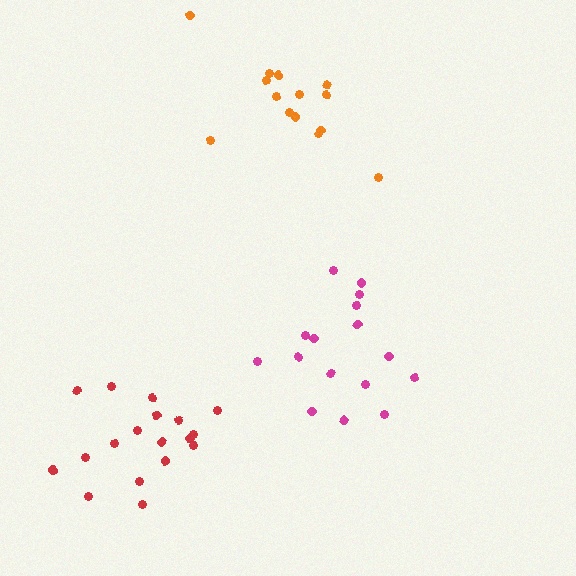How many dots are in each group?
Group 1: 14 dots, Group 2: 17 dots, Group 3: 18 dots (49 total).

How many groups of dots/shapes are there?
There are 3 groups.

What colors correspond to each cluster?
The clusters are colored: orange, magenta, red.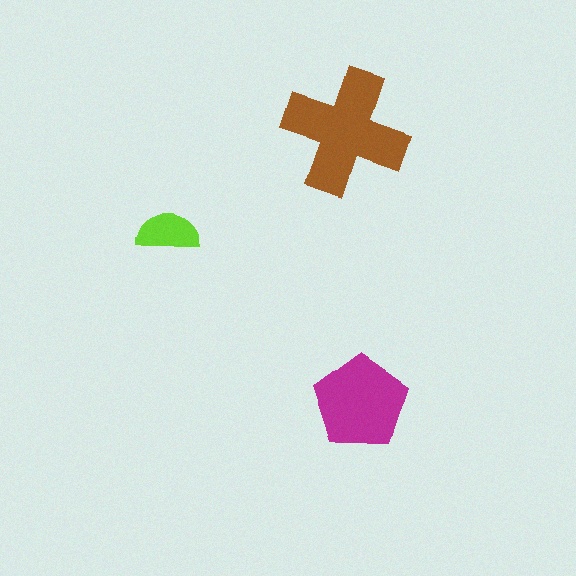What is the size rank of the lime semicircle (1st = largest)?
3rd.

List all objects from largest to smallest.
The brown cross, the magenta pentagon, the lime semicircle.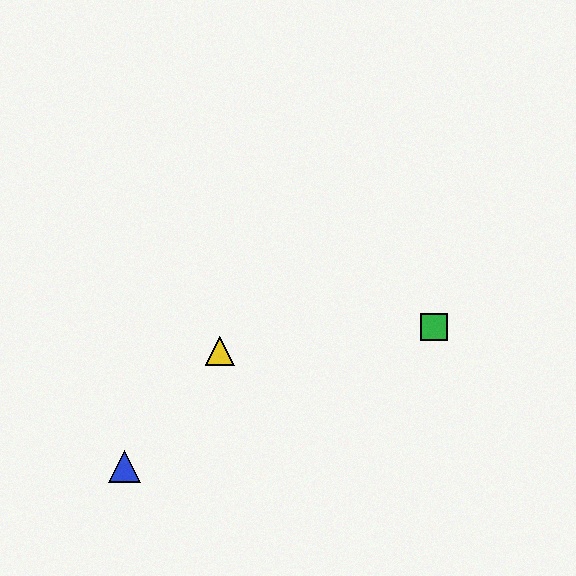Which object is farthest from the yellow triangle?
The green square is farthest from the yellow triangle.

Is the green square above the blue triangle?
Yes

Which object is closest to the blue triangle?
The yellow triangle is closest to the blue triangle.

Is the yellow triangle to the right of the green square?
No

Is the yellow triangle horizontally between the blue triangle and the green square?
Yes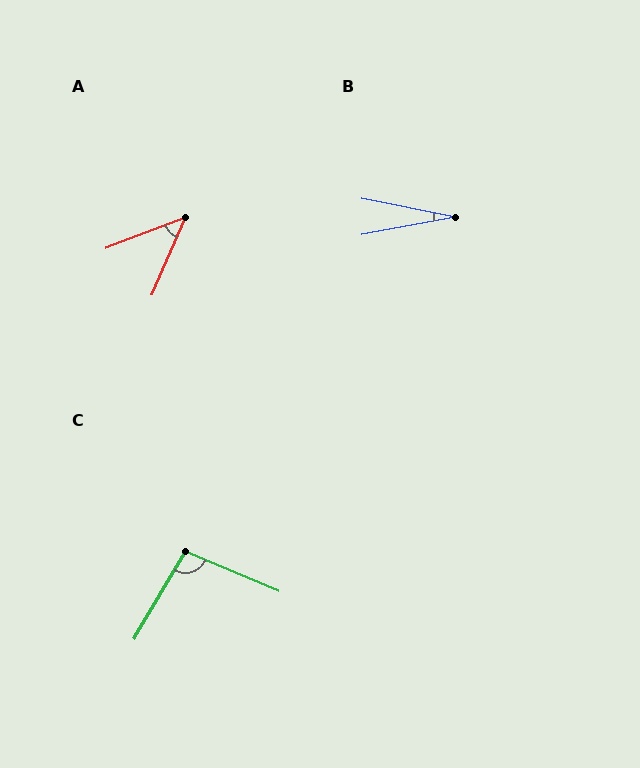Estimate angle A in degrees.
Approximately 46 degrees.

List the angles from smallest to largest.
B (22°), A (46°), C (98°).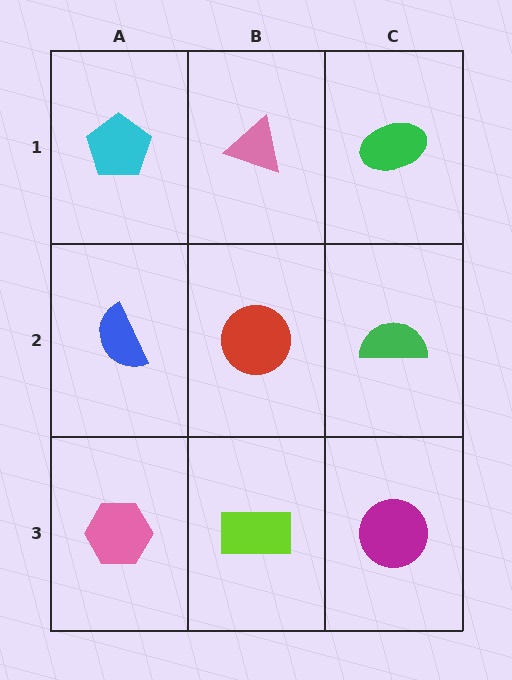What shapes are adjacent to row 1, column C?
A green semicircle (row 2, column C), a pink triangle (row 1, column B).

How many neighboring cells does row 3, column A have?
2.